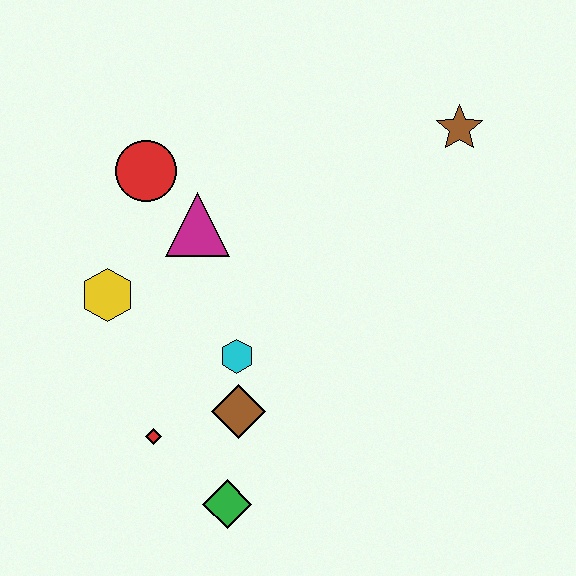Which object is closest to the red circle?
The magenta triangle is closest to the red circle.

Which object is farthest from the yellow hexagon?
The brown star is farthest from the yellow hexagon.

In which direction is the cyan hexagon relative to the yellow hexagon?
The cyan hexagon is to the right of the yellow hexagon.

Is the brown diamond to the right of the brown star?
No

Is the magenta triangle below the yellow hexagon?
No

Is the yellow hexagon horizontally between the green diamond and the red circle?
No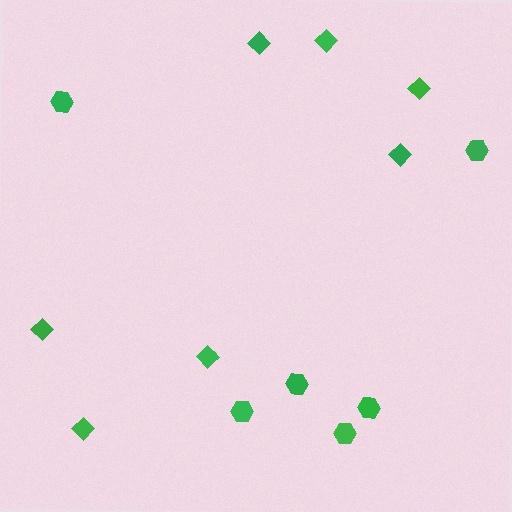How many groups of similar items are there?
There are 2 groups: one group of diamonds (7) and one group of hexagons (6).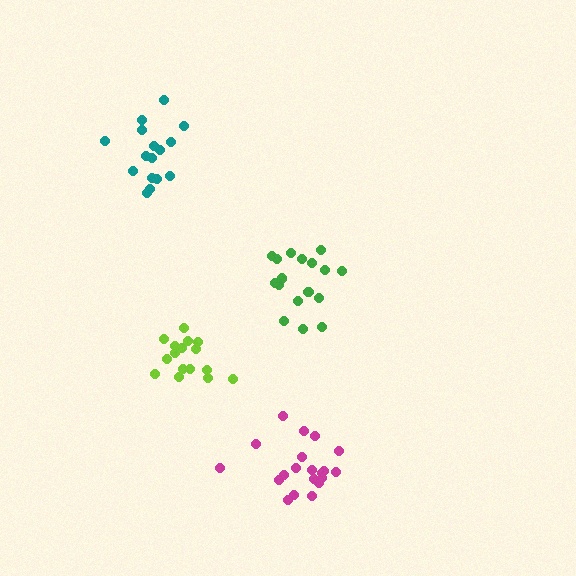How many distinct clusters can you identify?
There are 4 distinct clusters.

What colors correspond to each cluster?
The clusters are colored: teal, magenta, green, lime.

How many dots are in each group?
Group 1: 16 dots, Group 2: 20 dots, Group 3: 19 dots, Group 4: 16 dots (71 total).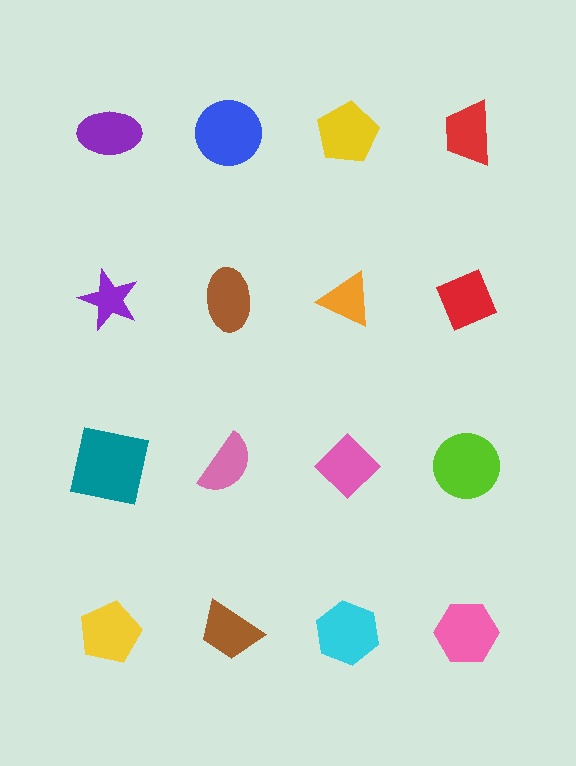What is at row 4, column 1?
A yellow pentagon.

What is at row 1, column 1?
A purple ellipse.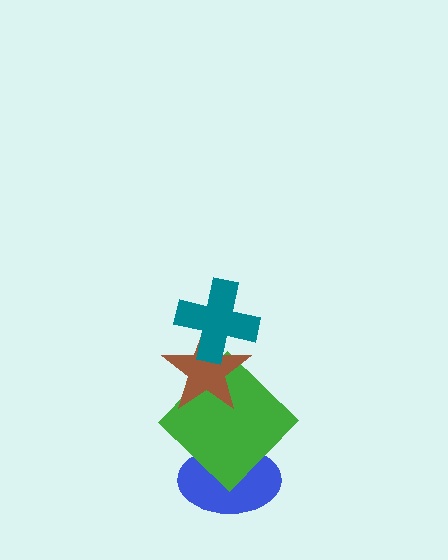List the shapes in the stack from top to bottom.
From top to bottom: the teal cross, the brown star, the green diamond, the blue ellipse.